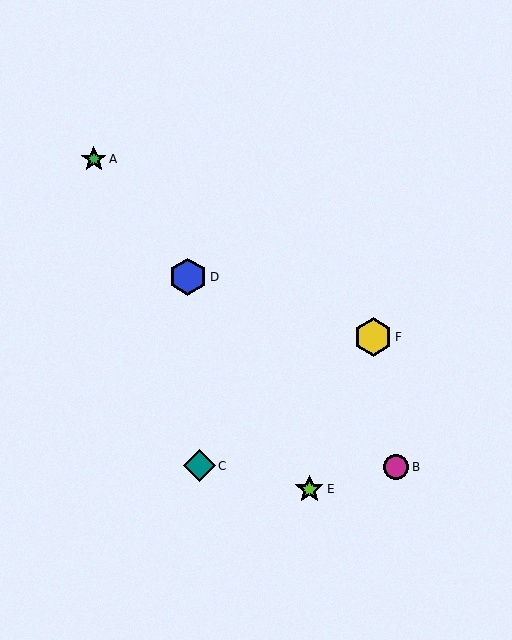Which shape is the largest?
The yellow hexagon (labeled F) is the largest.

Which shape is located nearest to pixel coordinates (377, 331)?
The yellow hexagon (labeled F) at (373, 337) is nearest to that location.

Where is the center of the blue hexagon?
The center of the blue hexagon is at (188, 277).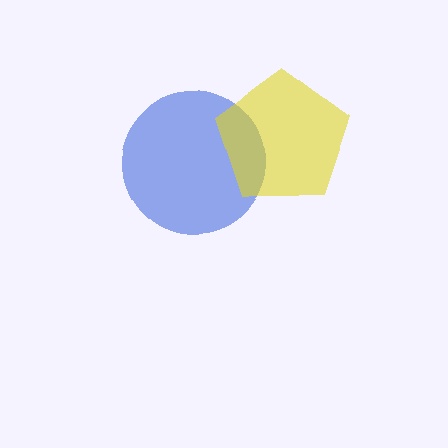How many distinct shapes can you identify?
There are 2 distinct shapes: a blue circle, a yellow pentagon.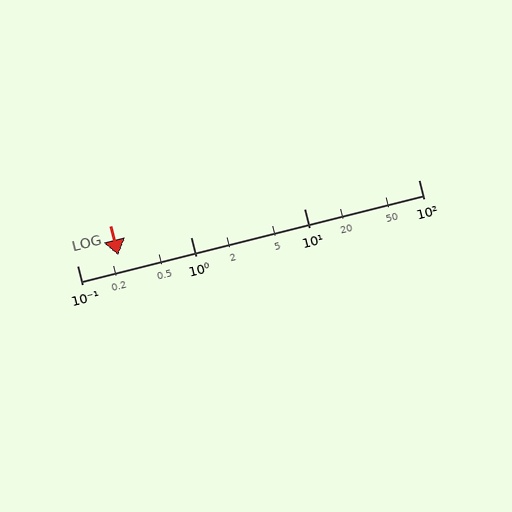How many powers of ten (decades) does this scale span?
The scale spans 3 decades, from 0.1 to 100.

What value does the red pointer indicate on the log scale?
The pointer indicates approximately 0.23.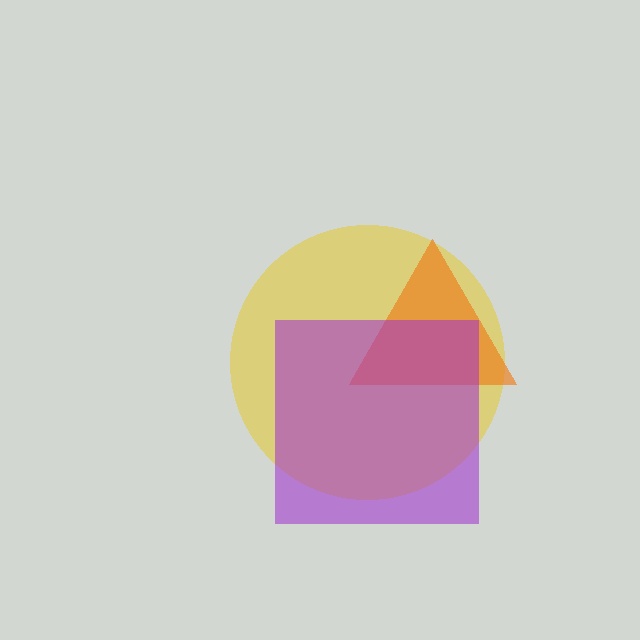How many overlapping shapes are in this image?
There are 3 overlapping shapes in the image.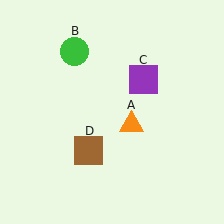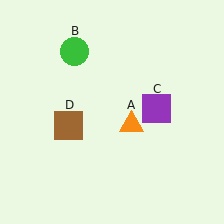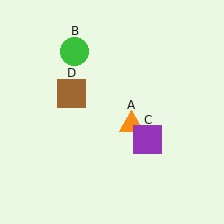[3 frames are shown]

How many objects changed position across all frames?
2 objects changed position: purple square (object C), brown square (object D).